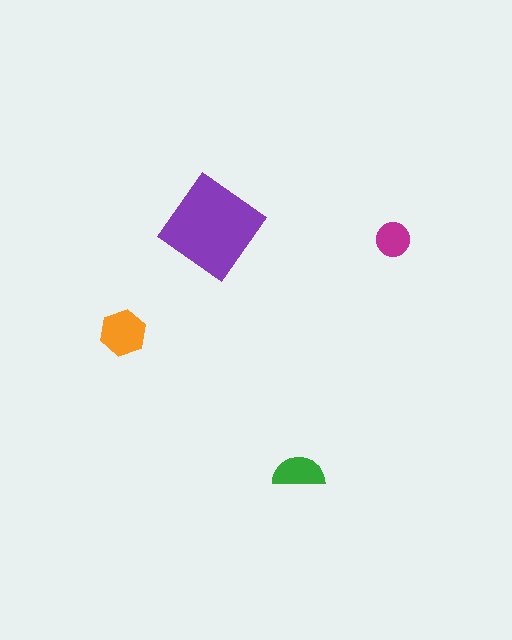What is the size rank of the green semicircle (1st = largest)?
3rd.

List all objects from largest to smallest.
The purple diamond, the orange hexagon, the green semicircle, the magenta circle.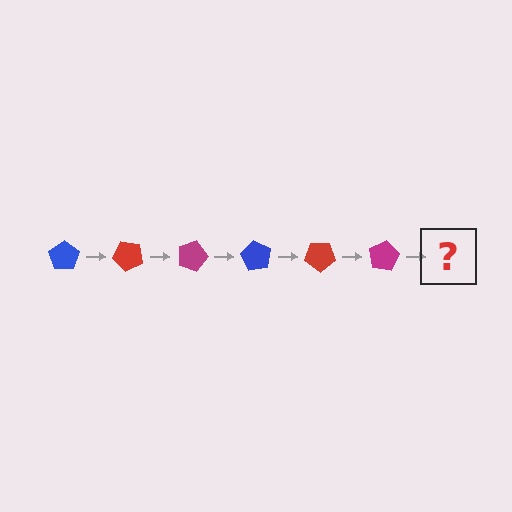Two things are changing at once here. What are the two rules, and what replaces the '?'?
The two rules are that it rotates 45 degrees each step and the color cycles through blue, red, and magenta. The '?' should be a blue pentagon, rotated 270 degrees from the start.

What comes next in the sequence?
The next element should be a blue pentagon, rotated 270 degrees from the start.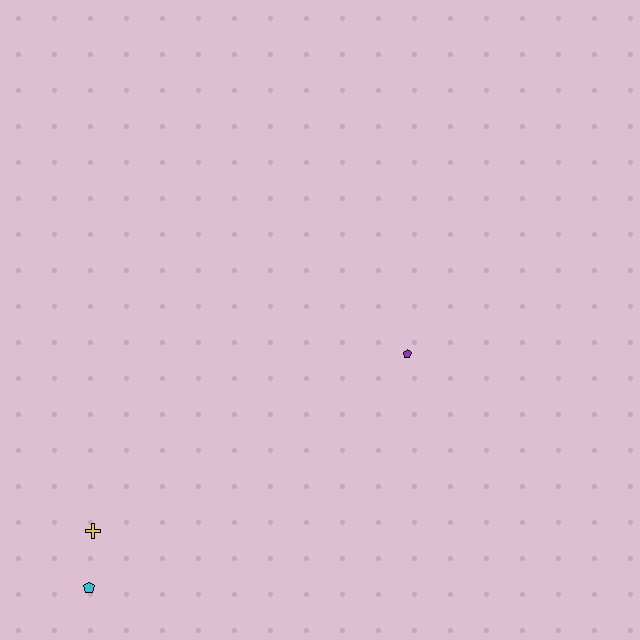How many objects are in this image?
There are 3 objects.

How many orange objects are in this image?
There are no orange objects.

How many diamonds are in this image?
There are no diamonds.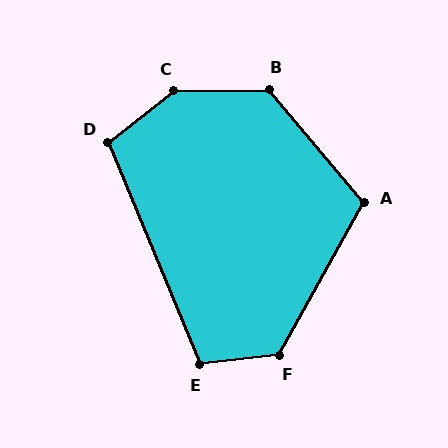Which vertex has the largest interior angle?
C, at approximately 143 degrees.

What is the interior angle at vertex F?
Approximately 126 degrees (obtuse).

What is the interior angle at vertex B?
Approximately 129 degrees (obtuse).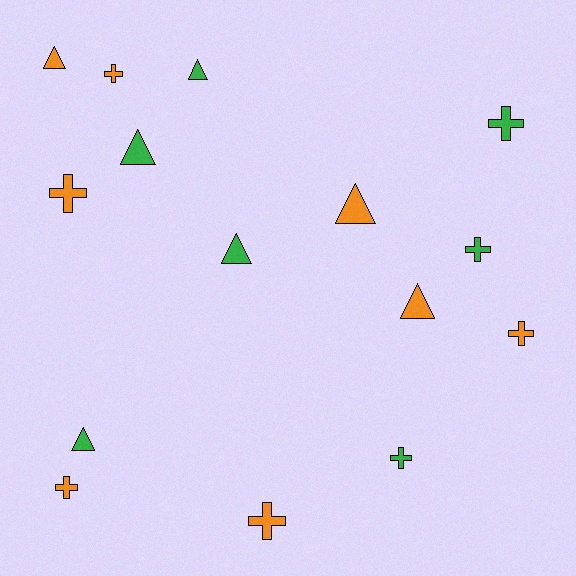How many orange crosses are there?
There are 5 orange crosses.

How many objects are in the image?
There are 15 objects.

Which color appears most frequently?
Orange, with 8 objects.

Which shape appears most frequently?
Cross, with 8 objects.